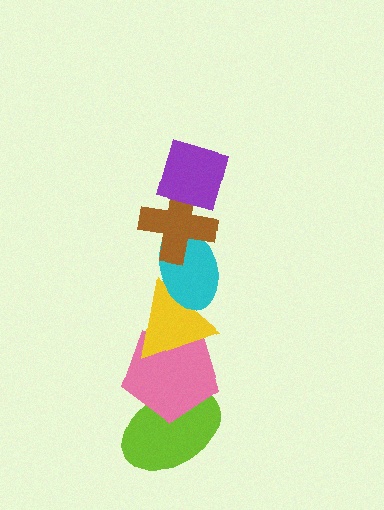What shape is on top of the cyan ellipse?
The brown cross is on top of the cyan ellipse.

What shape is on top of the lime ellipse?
The pink pentagon is on top of the lime ellipse.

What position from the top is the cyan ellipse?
The cyan ellipse is 3rd from the top.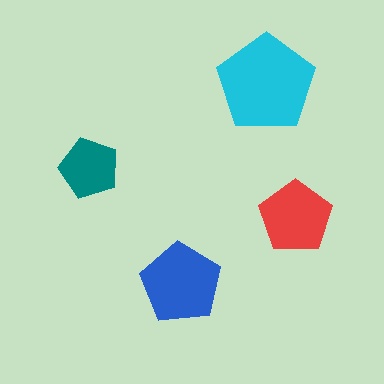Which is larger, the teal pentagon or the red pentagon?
The red one.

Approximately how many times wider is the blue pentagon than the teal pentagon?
About 1.5 times wider.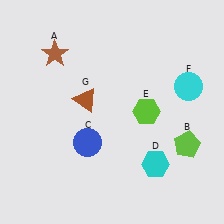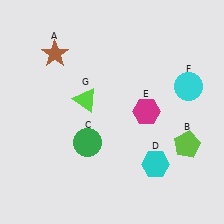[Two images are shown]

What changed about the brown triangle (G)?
In Image 1, G is brown. In Image 2, it changed to lime.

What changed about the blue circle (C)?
In Image 1, C is blue. In Image 2, it changed to green.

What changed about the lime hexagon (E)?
In Image 1, E is lime. In Image 2, it changed to magenta.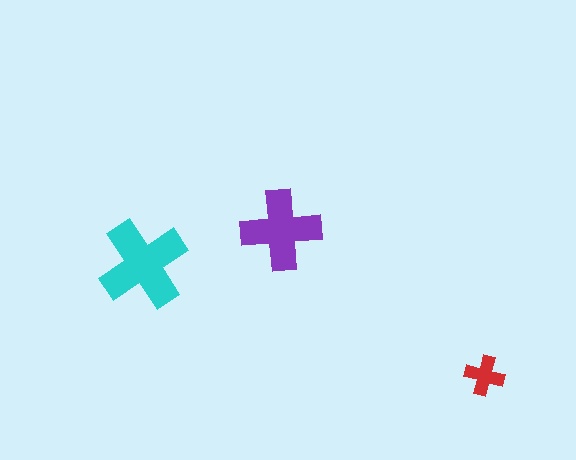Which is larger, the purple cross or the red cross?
The purple one.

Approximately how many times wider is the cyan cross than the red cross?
About 2.5 times wider.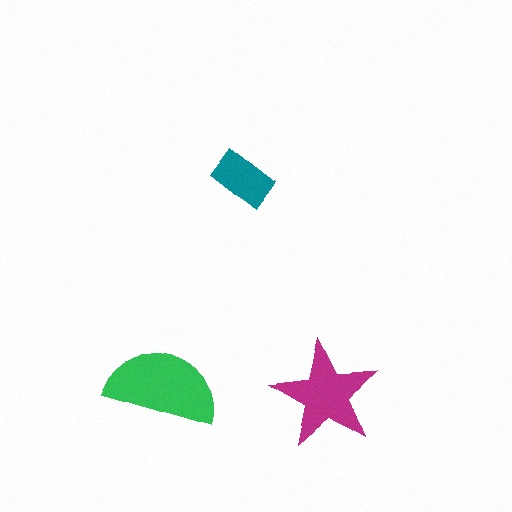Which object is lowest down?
The magenta star is bottommost.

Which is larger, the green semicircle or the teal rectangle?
The green semicircle.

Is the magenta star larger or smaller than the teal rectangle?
Larger.